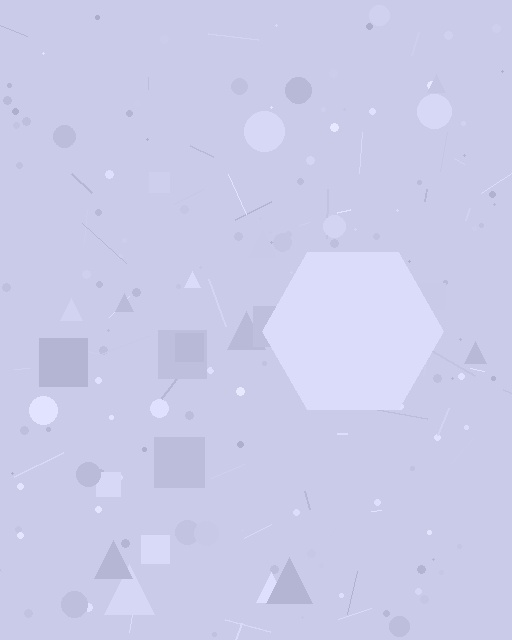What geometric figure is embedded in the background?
A hexagon is embedded in the background.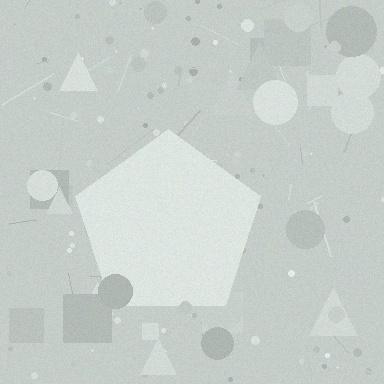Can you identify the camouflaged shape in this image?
The camouflaged shape is a pentagon.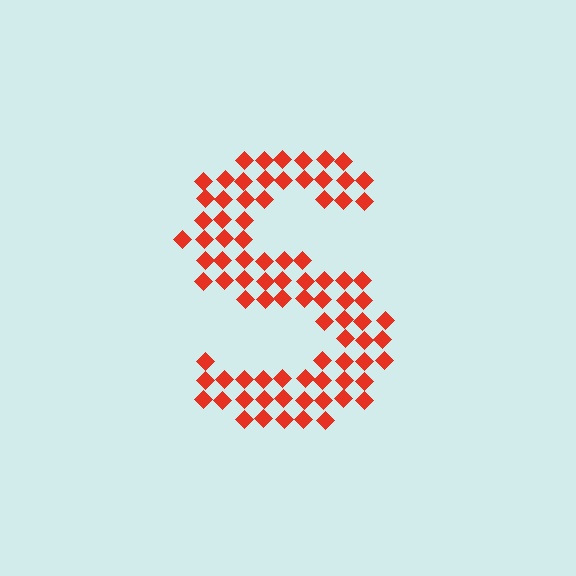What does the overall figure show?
The overall figure shows the letter S.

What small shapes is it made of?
It is made of small diamonds.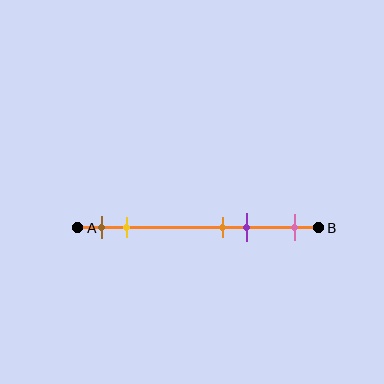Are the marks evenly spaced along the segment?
No, the marks are not evenly spaced.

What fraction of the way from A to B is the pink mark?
The pink mark is approximately 90% (0.9) of the way from A to B.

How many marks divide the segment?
There are 5 marks dividing the segment.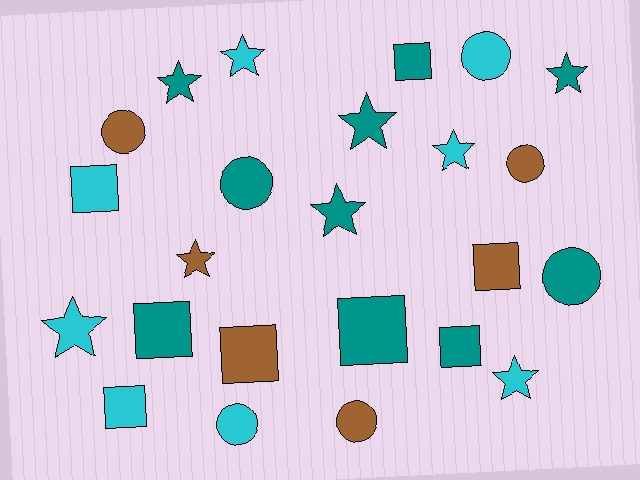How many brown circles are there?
There are 3 brown circles.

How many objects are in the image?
There are 24 objects.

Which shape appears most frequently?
Star, with 9 objects.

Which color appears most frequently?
Teal, with 10 objects.